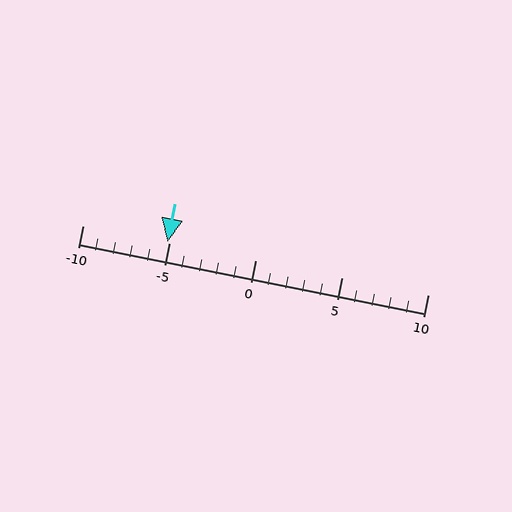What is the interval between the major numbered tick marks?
The major tick marks are spaced 5 units apart.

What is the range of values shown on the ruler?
The ruler shows values from -10 to 10.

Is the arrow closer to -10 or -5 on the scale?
The arrow is closer to -5.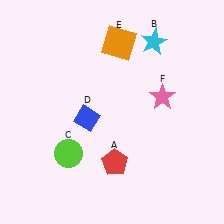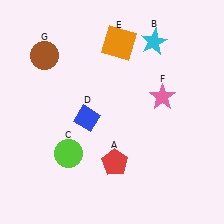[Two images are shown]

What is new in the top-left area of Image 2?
A brown circle (G) was added in the top-left area of Image 2.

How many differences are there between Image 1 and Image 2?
There is 1 difference between the two images.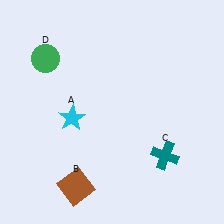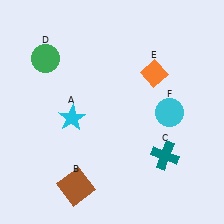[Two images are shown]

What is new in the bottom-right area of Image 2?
A cyan circle (F) was added in the bottom-right area of Image 2.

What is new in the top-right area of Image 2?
An orange diamond (E) was added in the top-right area of Image 2.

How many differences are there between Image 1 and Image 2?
There are 2 differences between the two images.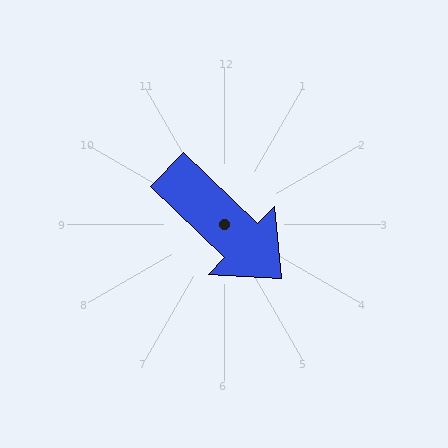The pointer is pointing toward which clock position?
Roughly 4 o'clock.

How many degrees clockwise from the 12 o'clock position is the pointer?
Approximately 134 degrees.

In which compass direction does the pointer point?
Southeast.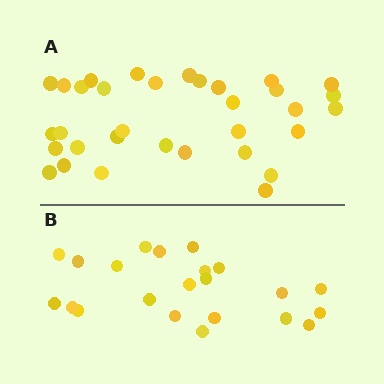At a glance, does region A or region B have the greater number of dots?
Region A (the top region) has more dots.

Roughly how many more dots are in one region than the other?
Region A has roughly 12 or so more dots than region B.